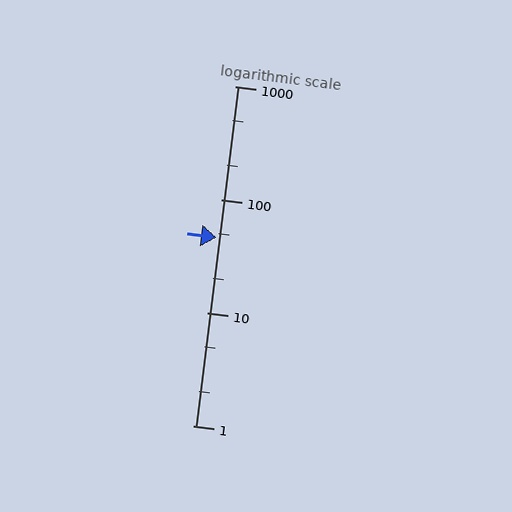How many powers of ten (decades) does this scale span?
The scale spans 3 decades, from 1 to 1000.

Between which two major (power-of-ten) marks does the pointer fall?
The pointer is between 10 and 100.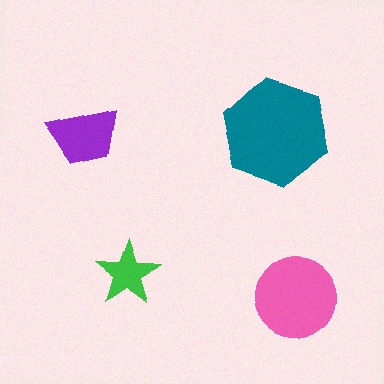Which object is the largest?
The teal hexagon.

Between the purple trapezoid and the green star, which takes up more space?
The purple trapezoid.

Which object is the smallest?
The green star.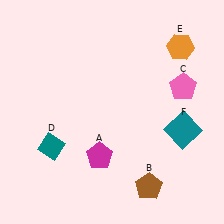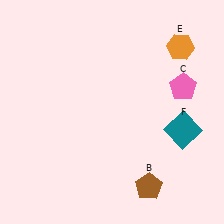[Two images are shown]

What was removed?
The teal diamond (D), the magenta pentagon (A) were removed in Image 2.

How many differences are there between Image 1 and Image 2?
There are 2 differences between the two images.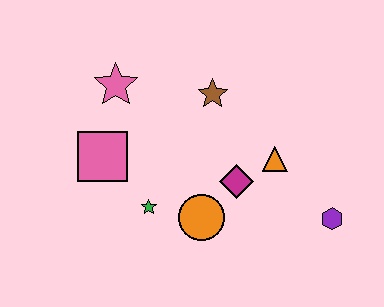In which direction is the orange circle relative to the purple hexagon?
The orange circle is to the left of the purple hexagon.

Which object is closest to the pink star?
The pink square is closest to the pink star.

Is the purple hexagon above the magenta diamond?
No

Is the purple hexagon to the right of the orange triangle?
Yes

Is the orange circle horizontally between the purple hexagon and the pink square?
Yes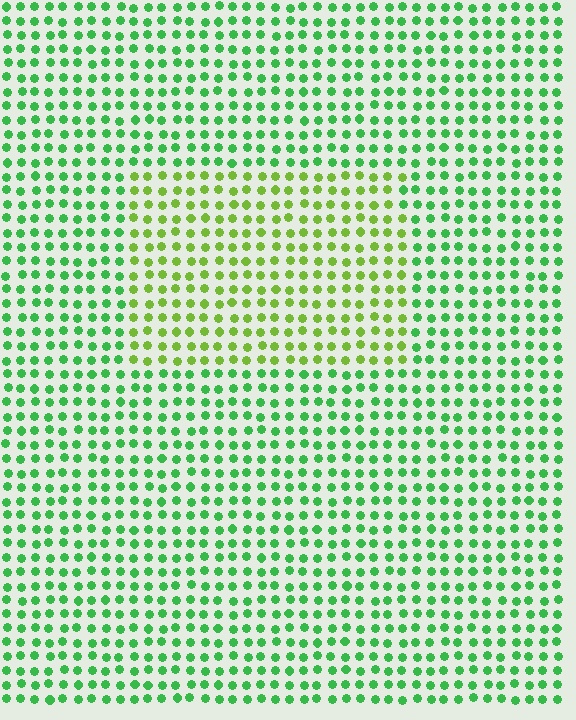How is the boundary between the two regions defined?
The boundary is defined purely by a slight shift in hue (about 37 degrees). Spacing, size, and orientation are identical on both sides.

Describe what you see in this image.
The image is filled with small green elements in a uniform arrangement. A rectangle-shaped region is visible where the elements are tinted to a slightly different hue, forming a subtle color boundary.